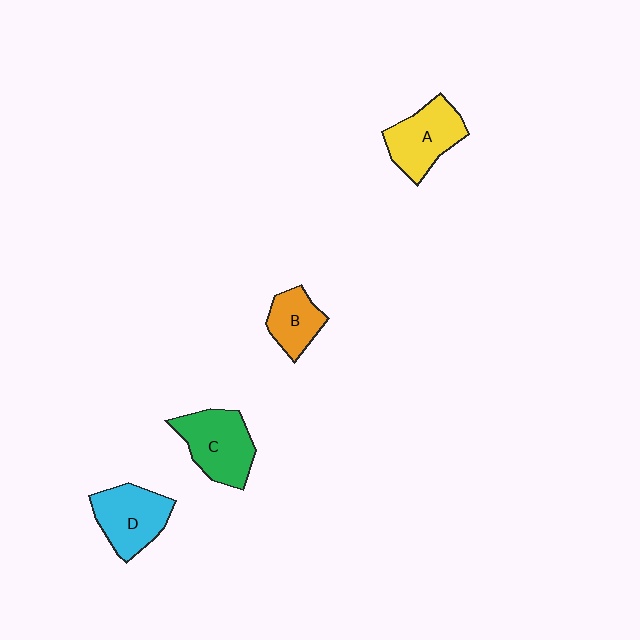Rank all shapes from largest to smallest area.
From largest to smallest: C (green), D (cyan), A (yellow), B (orange).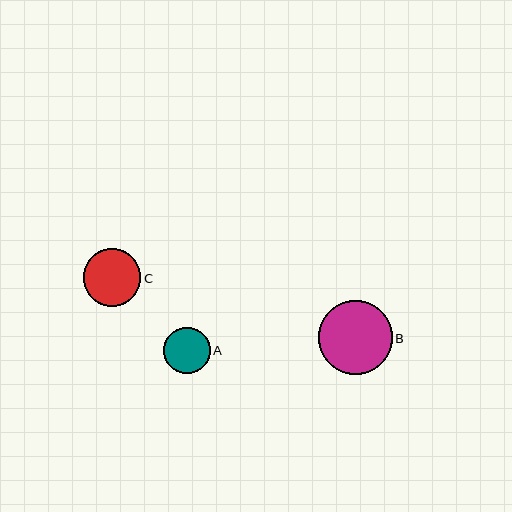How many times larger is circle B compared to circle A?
Circle B is approximately 1.6 times the size of circle A.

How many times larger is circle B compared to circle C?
Circle B is approximately 1.3 times the size of circle C.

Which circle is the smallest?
Circle A is the smallest with a size of approximately 47 pixels.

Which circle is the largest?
Circle B is the largest with a size of approximately 74 pixels.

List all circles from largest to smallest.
From largest to smallest: B, C, A.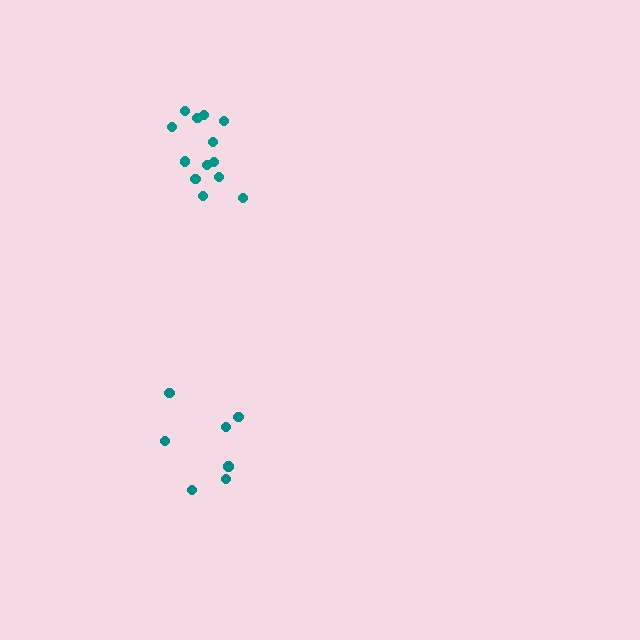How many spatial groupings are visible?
There are 2 spatial groupings.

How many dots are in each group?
Group 1: 13 dots, Group 2: 7 dots (20 total).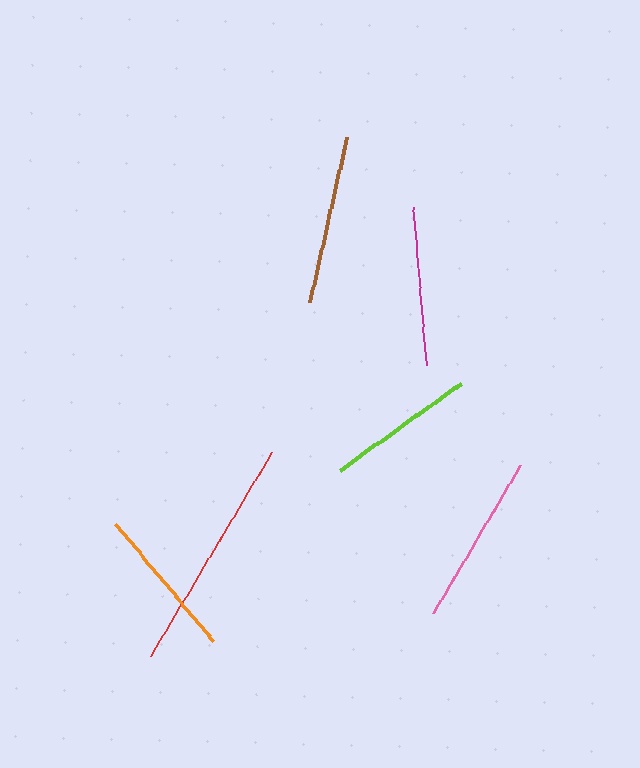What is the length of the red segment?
The red segment is approximately 237 pixels long.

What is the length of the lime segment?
The lime segment is approximately 149 pixels long.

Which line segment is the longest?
The red line is the longest at approximately 237 pixels.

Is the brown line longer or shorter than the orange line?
The brown line is longer than the orange line.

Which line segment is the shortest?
The lime line is the shortest at approximately 149 pixels.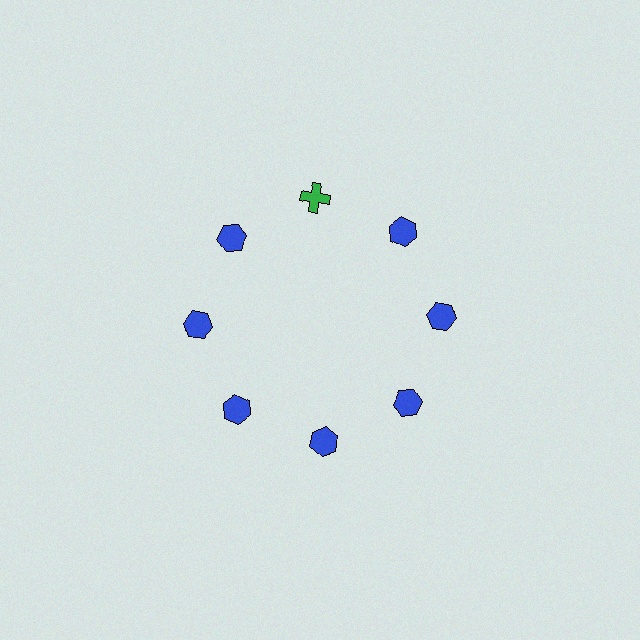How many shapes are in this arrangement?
There are 8 shapes arranged in a ring pattern.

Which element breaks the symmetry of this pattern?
The green cross at roughly the 12 o'clock position breaks the symmetry. All other shapes are blue hexagons.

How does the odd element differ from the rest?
It differs in both color (green instead of blue) and shape (cross instead of hexagon).